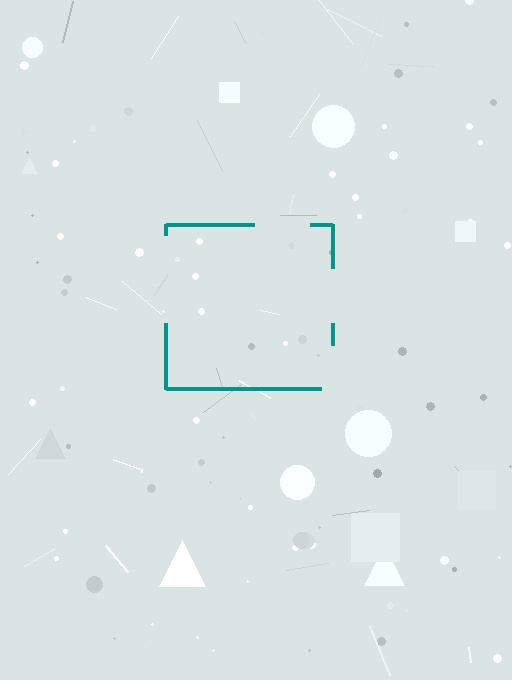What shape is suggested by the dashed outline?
The dashed outline suggests a square.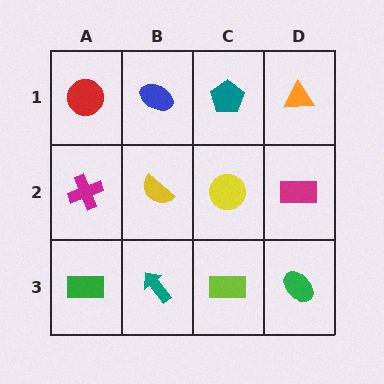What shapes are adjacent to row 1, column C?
A yellow circle (row 2, column C), a blue ellipse (row 1, column B), an orange triangle (row 1, column D).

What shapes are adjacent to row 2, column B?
A blue ellipse (row 1, column B), a teal arrow (row 3, column B), a magenta cross (row 2, column A), a yellow circle (row 2, column C).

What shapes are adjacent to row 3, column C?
A yellow circle (row 2, column C), a teal arrow (row 3, column B), a green ellipse (row 3, column D).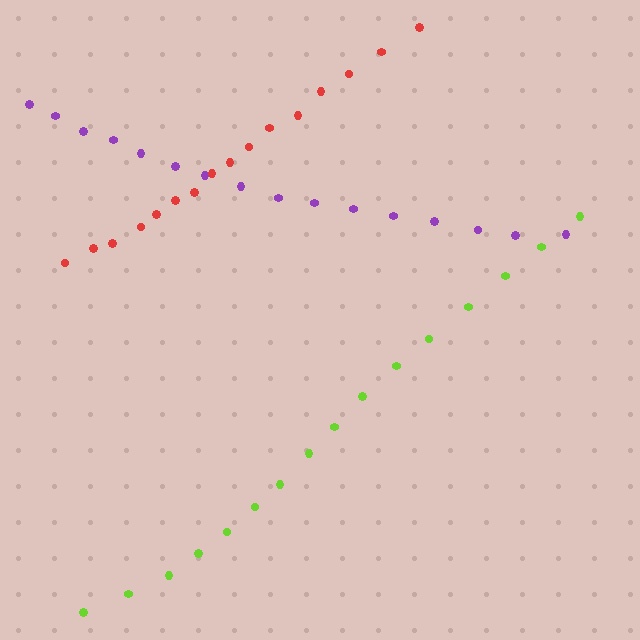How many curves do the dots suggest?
There are 3 distinct paths.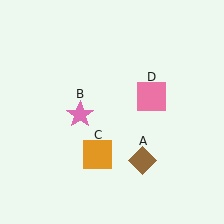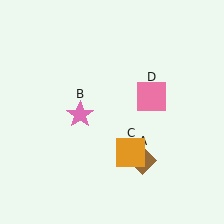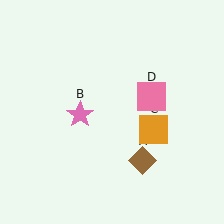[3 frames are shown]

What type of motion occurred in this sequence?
The orange square (object C) rotated counterclockwise around the center of the scene.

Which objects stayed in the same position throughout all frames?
Brown diamond (object A) and pink star (object B) and pink square (object D) remained stationary.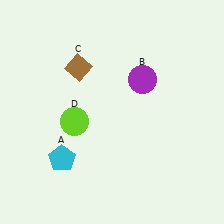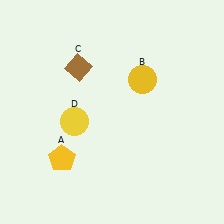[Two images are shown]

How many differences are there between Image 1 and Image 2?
There are 3 differences between the two images.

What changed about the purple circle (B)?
In Image 1, B is purple. In Image 2, it changed to yellow.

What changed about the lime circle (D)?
In Image 1, D is lime. In Image 2, it changed to yellow.